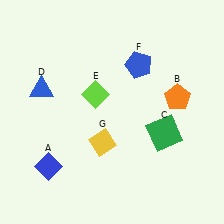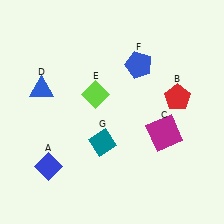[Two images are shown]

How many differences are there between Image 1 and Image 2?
There are 3 differences between the two images.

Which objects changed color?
B changed from orange to red. C changed from green to magenta. G changed from yellow to teal.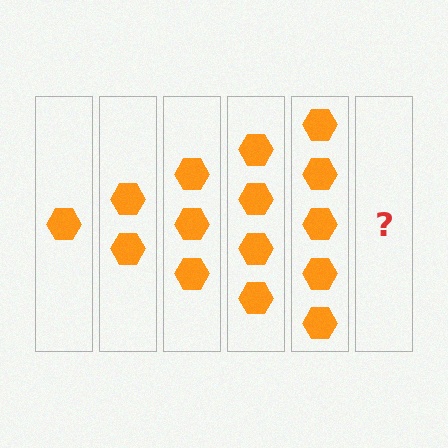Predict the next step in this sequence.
The next step is 6 hexagons.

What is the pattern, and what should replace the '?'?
The pattern is that each step adds one more hexagon. The '?' should be 6 hexagons.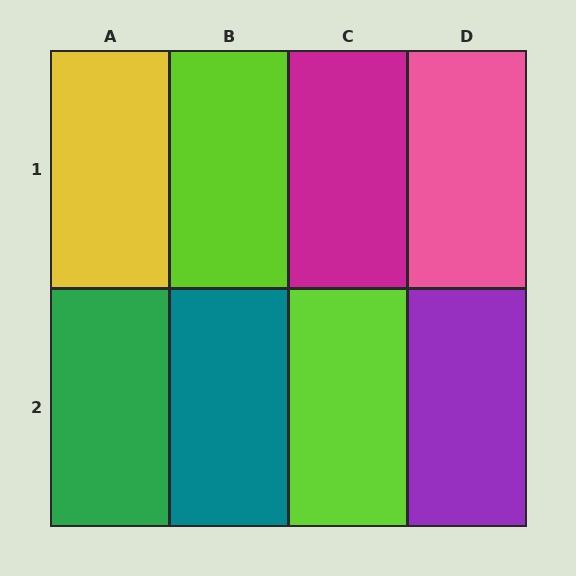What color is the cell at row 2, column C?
Lime.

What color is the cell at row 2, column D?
Purple.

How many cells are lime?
2 cells are lime.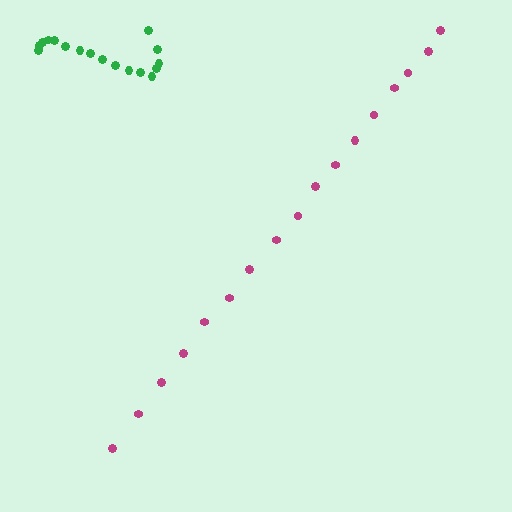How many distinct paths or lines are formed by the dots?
There are 2 distinct paths.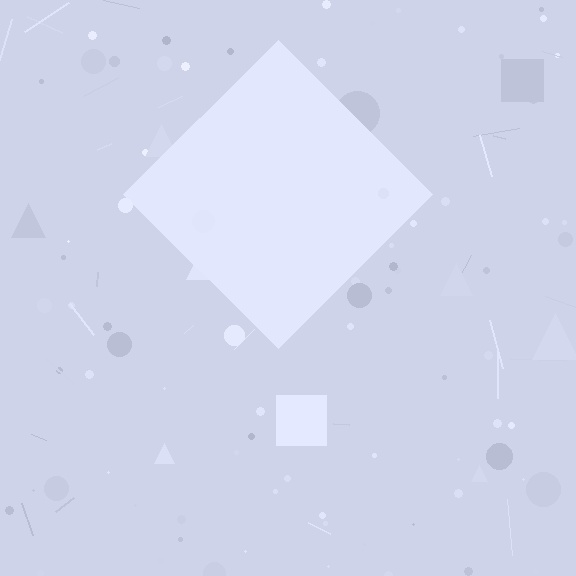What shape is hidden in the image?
A diamond is hidden in the image.